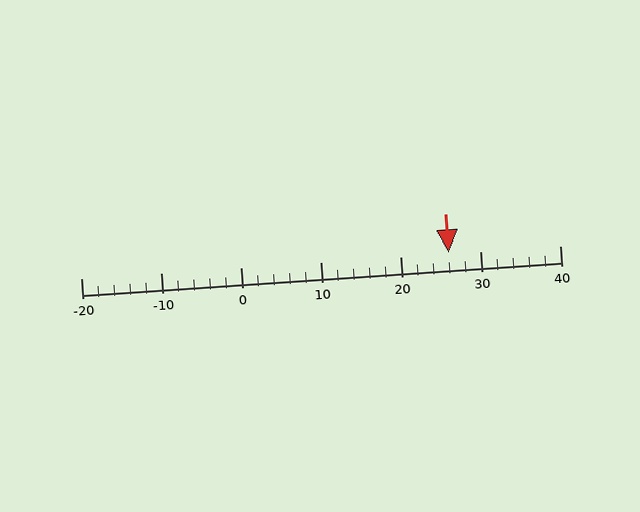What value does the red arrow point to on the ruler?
The red arrow points to approximately 26.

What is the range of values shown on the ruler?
The ruler shows values from -20 to 40.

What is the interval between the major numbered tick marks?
The major tick marks are spaced 10 units apart.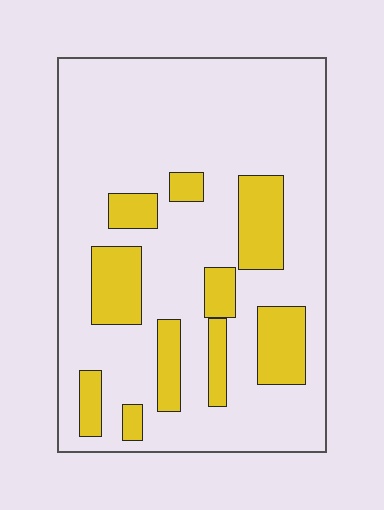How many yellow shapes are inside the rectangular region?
10.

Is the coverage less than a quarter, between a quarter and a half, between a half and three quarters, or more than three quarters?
Less than a quarter.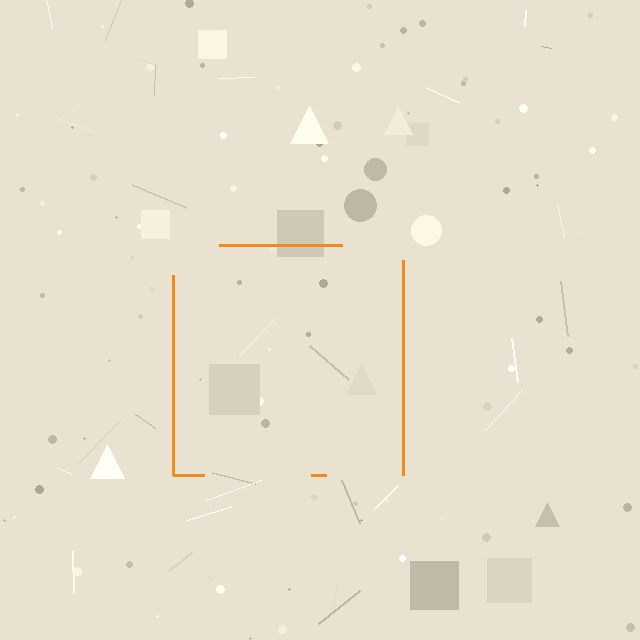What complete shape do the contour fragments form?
The contour fragments form a square.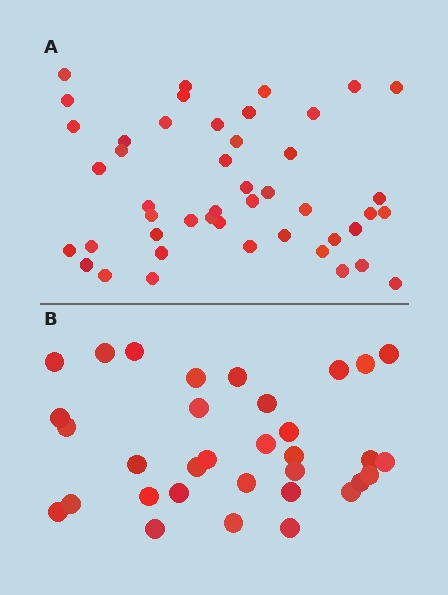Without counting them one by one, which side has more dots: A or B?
Region A (the top region) has more dots.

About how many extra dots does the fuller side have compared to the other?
Region A has approximately 15 more dots than region B.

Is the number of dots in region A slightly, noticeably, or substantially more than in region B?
Region A has noticeably more, but not dramatically so. The ratio is roughly 1.4 to 1.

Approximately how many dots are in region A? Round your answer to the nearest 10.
About 50 dots. (The exact count is 46, which rounds to 50.)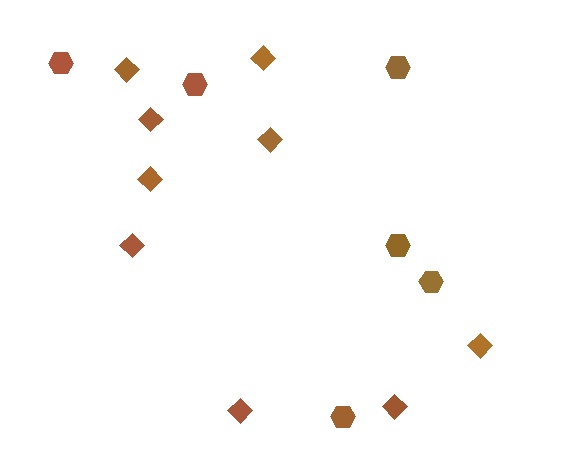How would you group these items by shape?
There are 2 groups: one group of hexagons (6) and one group of diamonds (9).